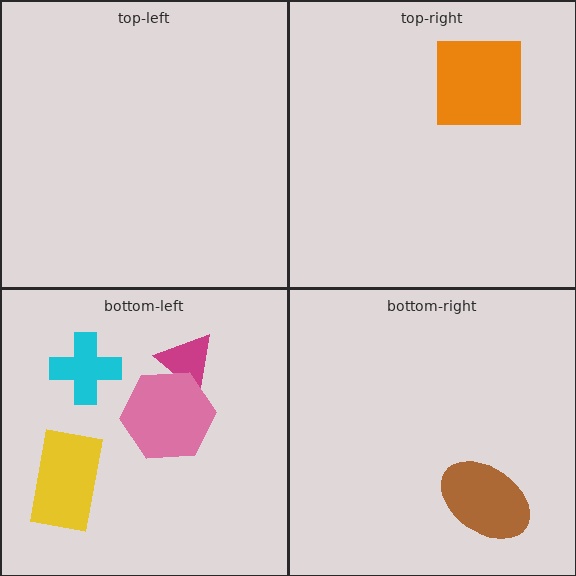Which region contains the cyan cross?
The bottom-left region.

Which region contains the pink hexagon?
The bottom-left region.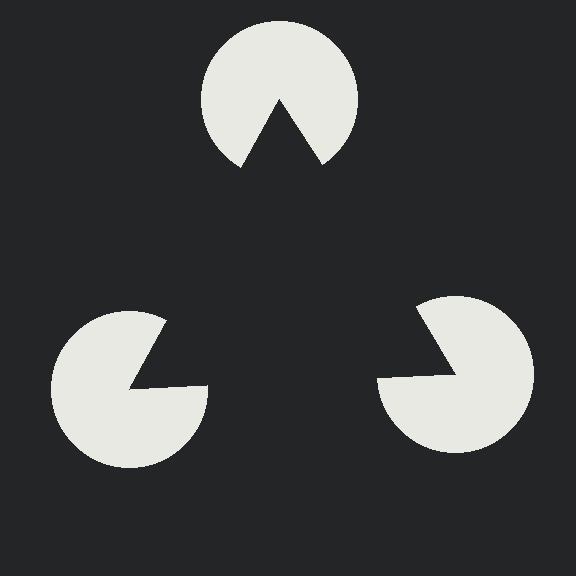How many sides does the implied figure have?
3 sides.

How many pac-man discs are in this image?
There are 3 — one at each vertex of the illusory triangle.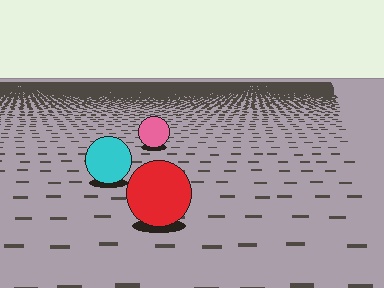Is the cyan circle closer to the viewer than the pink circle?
Yes. The cyan circle is closer — you can tell from the texture gradient: the ground texture is coarser near it.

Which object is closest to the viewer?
The red circle is closest. The texture marks near it are larger and more spread out.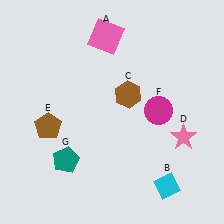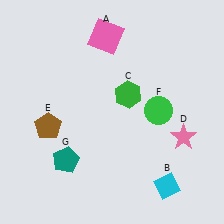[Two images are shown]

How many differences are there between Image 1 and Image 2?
There are 2 differences between the two images.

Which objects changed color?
C changed from brown to green. F changed from magenta to green.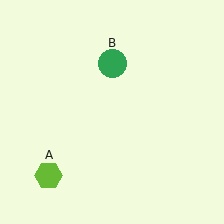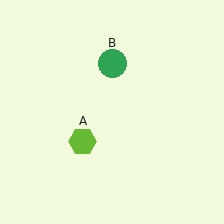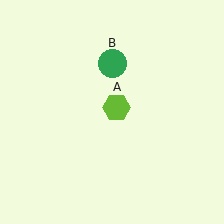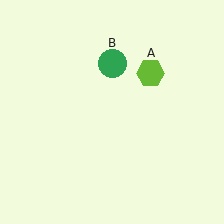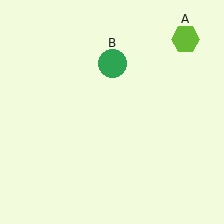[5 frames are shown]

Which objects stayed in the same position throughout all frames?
Green circle (object B) remained stationary.